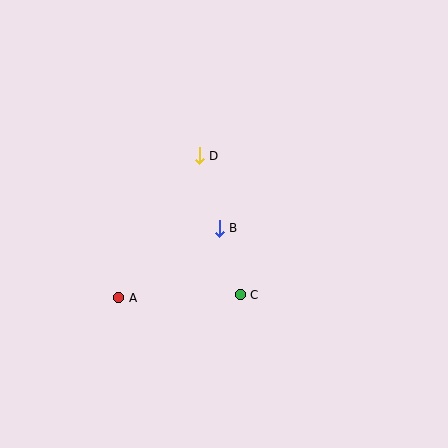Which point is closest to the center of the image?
Point B at (219, 228) is closest to the center.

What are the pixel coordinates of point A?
Point A is at (119, 298).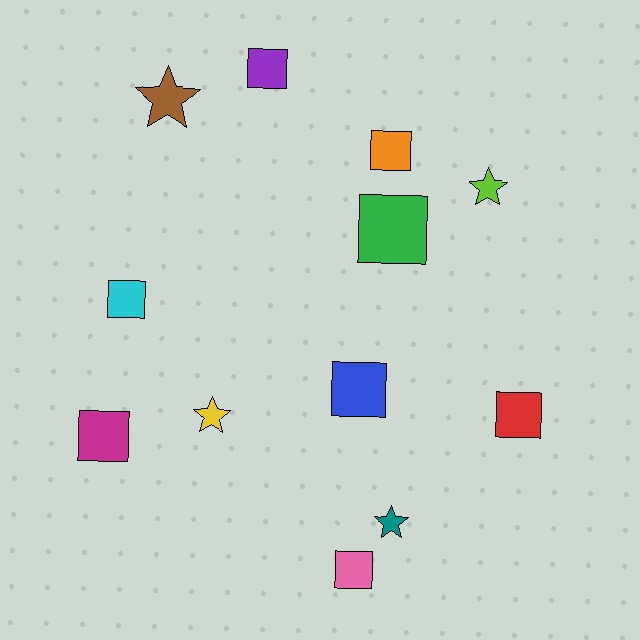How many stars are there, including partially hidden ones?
There are 4 stars.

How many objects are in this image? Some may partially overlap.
There are 12 objects.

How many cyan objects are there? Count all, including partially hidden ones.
There is 1 cyan object.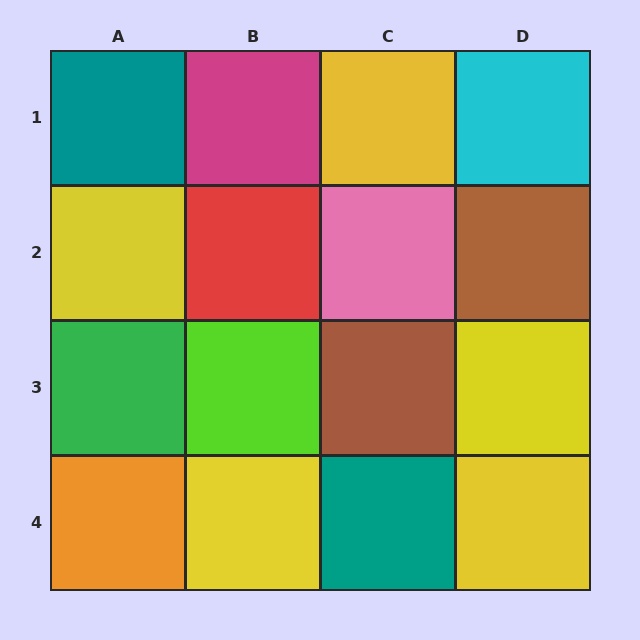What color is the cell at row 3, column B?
Lime.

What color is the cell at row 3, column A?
Green.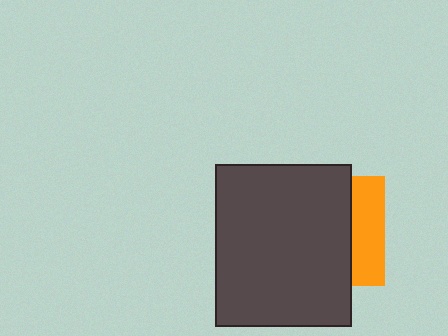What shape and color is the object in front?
The object in front is a dark gray rectangle.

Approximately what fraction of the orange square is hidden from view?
Roughly 69% of the orange square is hidden behind the dark gray rectangle.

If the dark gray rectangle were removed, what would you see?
You would see the complete orange square.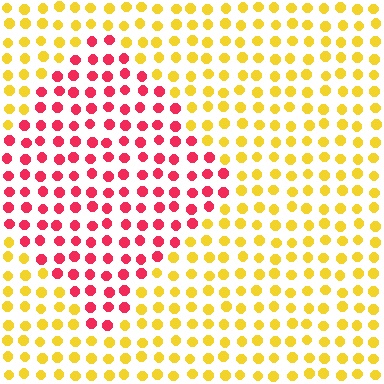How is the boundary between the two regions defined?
The boundary is defined purely by a slight shift in hue (about 65 degrees). Spacing, size, and orientation are identical on both sides.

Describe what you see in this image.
The image is filled with small yellow elements in a uniform arrangement. A diamond-shaped region is visible where the elements are tinted to a slightly different hue, forming a subtle color boundary.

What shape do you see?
I see a diamond.